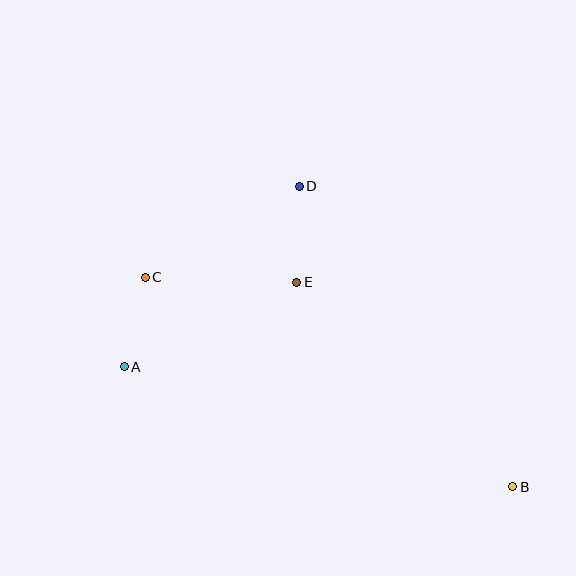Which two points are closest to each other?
Points A and C are closest to each other.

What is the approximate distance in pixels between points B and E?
The distance between B and E is approximately 297 pixels.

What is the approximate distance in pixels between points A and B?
The distance between A and B is approximately 407 pixels.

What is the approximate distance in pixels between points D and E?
The distance between D and E is approximately 96 pixels.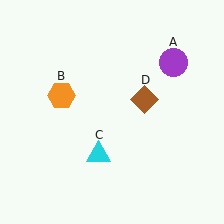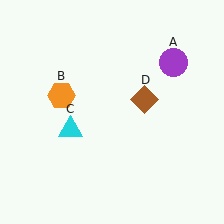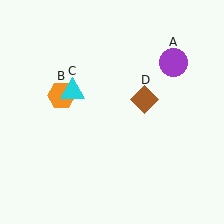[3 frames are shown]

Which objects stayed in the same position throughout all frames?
Purple circle (object A) and orange hexagon (object B) and brown diamond (object D) remained stationary.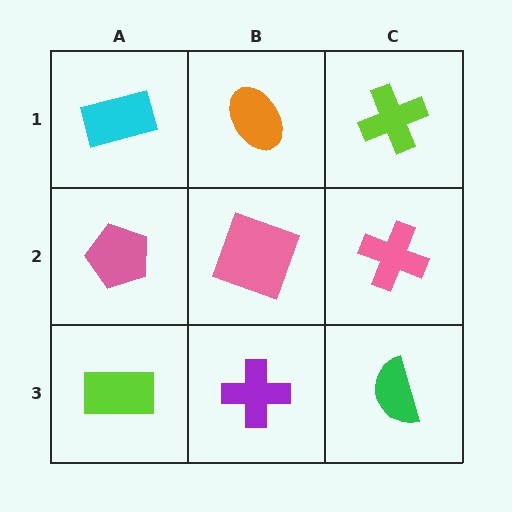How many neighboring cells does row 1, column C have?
2.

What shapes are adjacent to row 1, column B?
A pink square (row 2, column B), a cyan rectangle (row 1, column A), a lime cross (row 1, column C).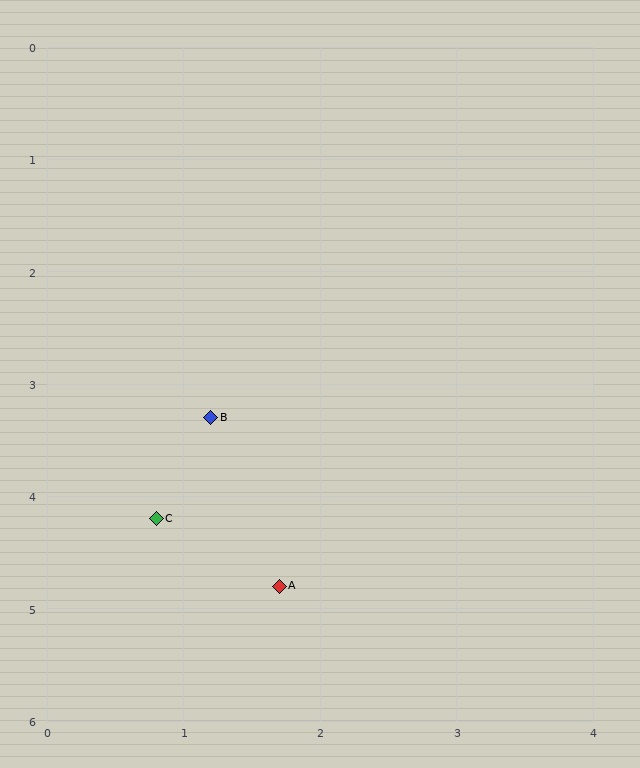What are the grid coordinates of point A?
Point A is at approximately (1.7, 4.8).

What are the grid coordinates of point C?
Point C is at approximately (0.8, 4.2).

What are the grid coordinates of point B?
Point B is at approximately (1.2, 3.3).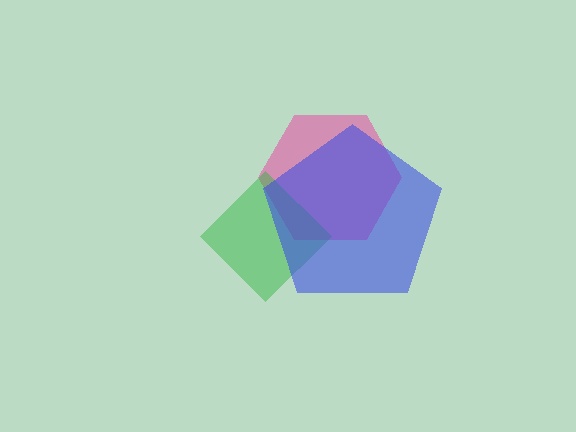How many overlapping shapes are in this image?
There are 3 overlapping shapes in the image.